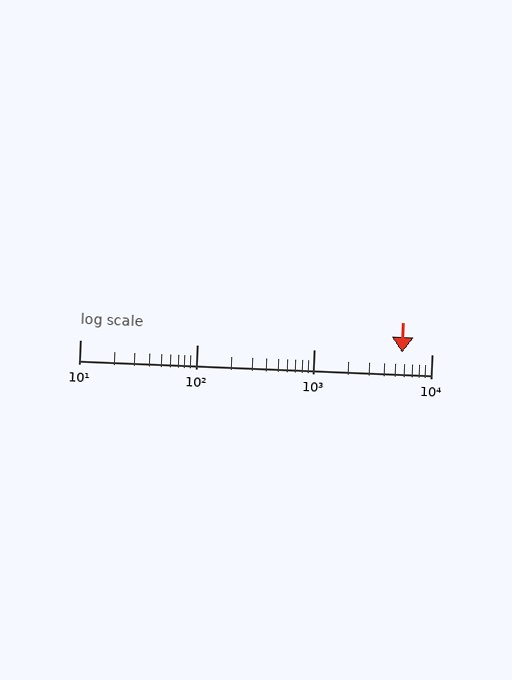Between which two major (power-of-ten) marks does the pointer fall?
The pointer is between 1000 and 10000.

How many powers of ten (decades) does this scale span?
The scale spans 3 decades, from 10 to 10000.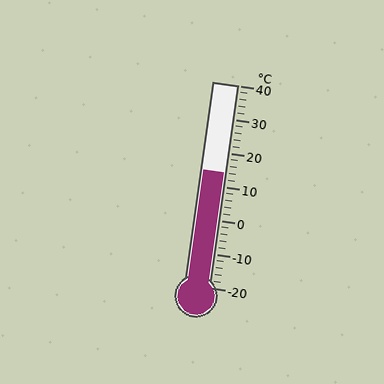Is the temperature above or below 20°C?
The temperature is below 20°C.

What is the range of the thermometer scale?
The thermometer scale ranges from -20°C to 40°C.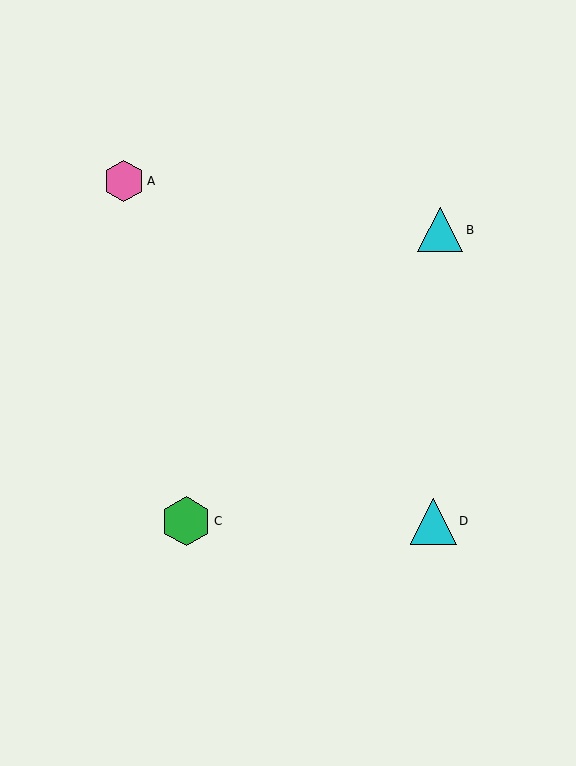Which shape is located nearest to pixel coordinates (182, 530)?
The green hexagon (labeled C) at (186, 521) is nearest to that location.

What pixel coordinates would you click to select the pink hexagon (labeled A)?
Click at (124, 181) to select the pink hexagon A.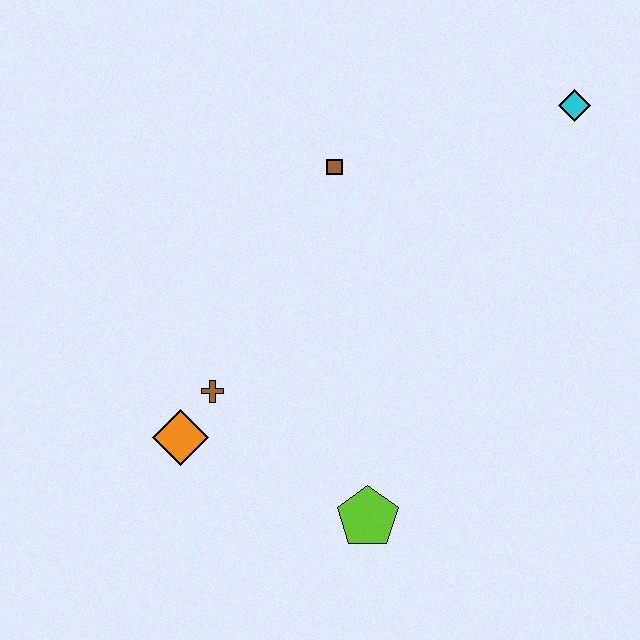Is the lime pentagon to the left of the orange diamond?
No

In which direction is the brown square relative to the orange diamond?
The brown square is above the orange diamond.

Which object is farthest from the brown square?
The lime pentagon is farthest from the brown square.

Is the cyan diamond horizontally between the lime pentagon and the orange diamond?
No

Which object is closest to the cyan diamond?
The brown square is closest to the cyan diamond.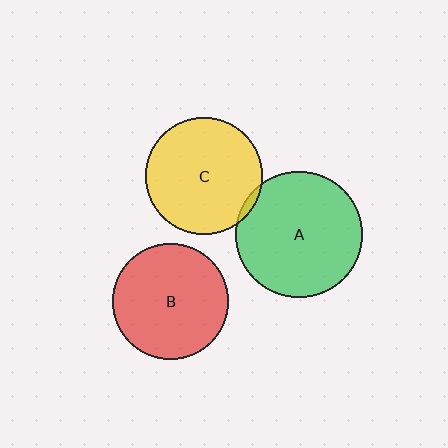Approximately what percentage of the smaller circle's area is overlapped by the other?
Approximately 5%.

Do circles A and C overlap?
Yes.